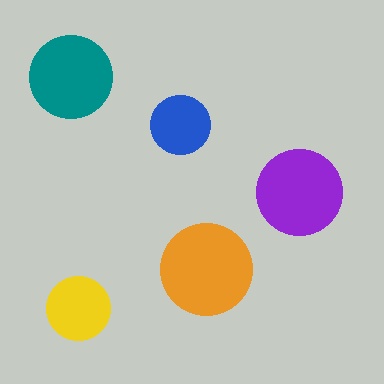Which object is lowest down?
The yellow circle is bottommost.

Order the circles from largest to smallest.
the orange one, the purple one, the teal one, the yellow one, the blue one.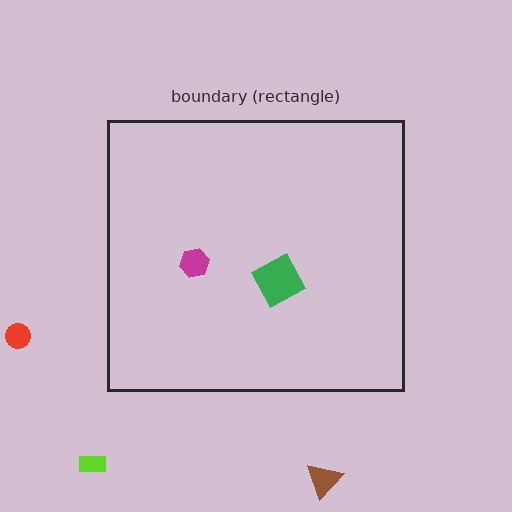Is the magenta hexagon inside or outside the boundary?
Inside.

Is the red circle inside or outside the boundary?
Outside.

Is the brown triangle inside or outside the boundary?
Outside.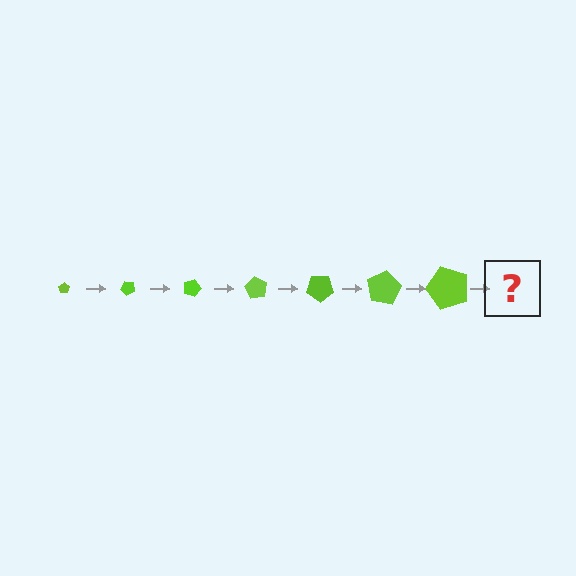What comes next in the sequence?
The next element should be a pentagon, larger than the previous one and rotated 315 degrees from the start.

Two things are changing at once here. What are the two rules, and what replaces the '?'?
The two rules are that the pentagon grows larger each step and it rotates 45 degrees each step. The '?' should be a pentagon, larger than the previous one and rotated 315 degrees from the start.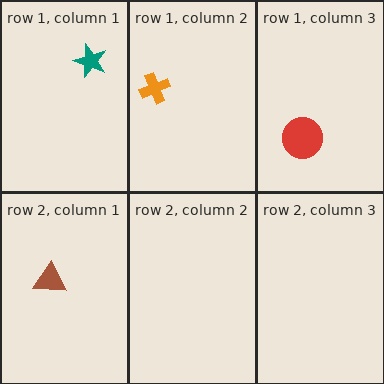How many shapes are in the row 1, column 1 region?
1.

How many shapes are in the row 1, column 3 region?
1.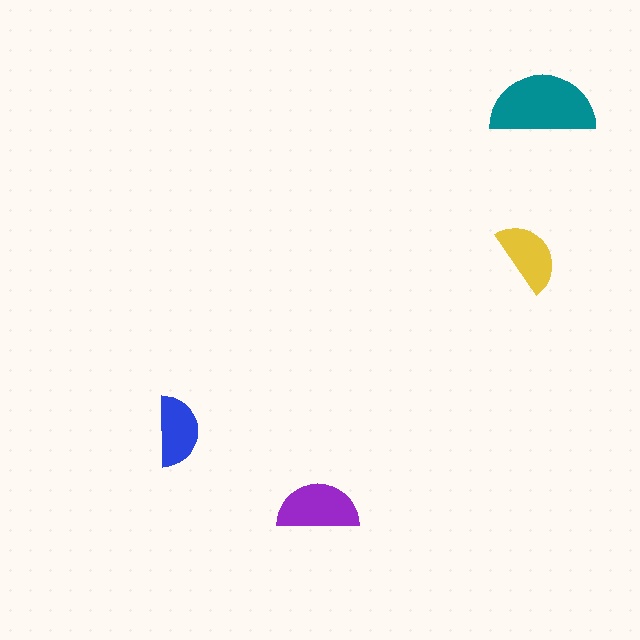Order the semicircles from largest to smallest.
the teal one, the purple one, the yellow one, the blue one.